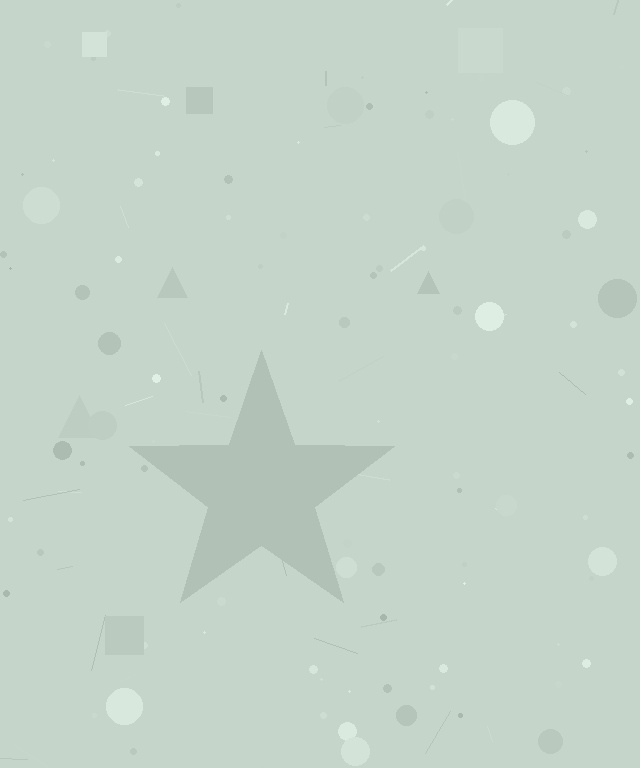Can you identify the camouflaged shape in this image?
The camouflaged shape is a star.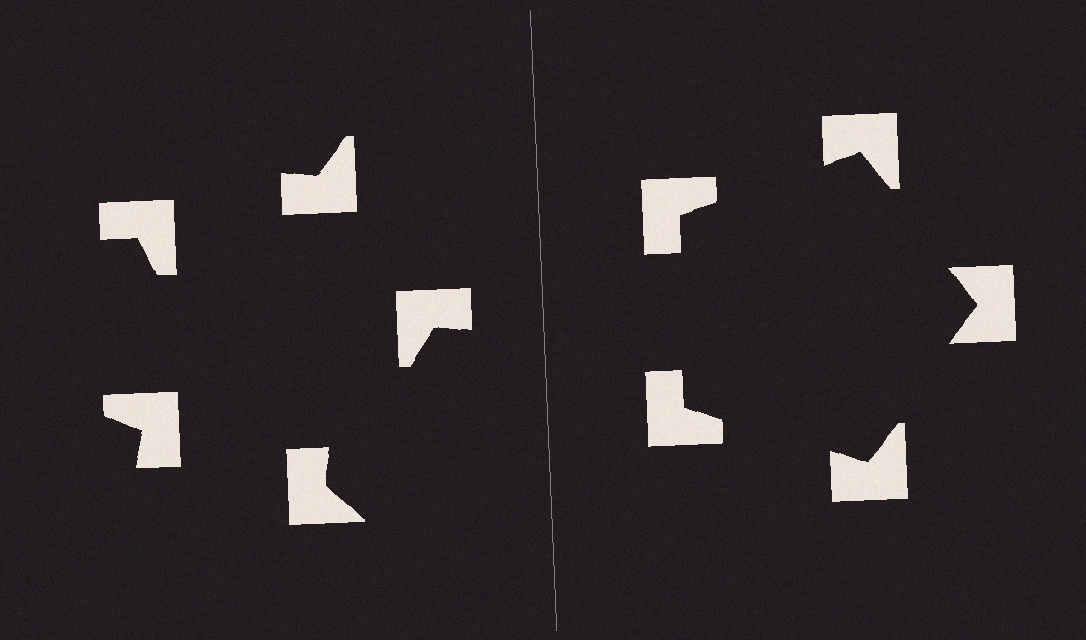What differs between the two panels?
The notched squares are positioned identically on both sides; only the wedge orientations differ. On the right they align to a pentagon; on the left they are misaligned.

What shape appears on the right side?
An illusory pentagon.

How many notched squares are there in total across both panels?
10 — 5 on each side.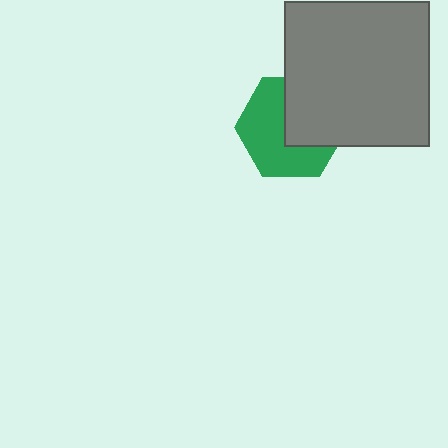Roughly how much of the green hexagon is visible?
About half of it is visible (roughly 57%).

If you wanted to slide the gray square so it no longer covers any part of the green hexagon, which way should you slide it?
Slide it toward the upper-right — that is the most direct way to separate the two shapes.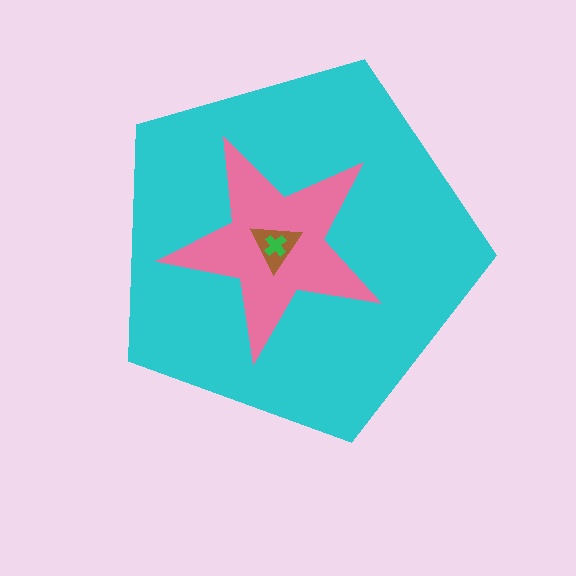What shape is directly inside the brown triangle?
The green cross.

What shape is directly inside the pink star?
The brown triangle.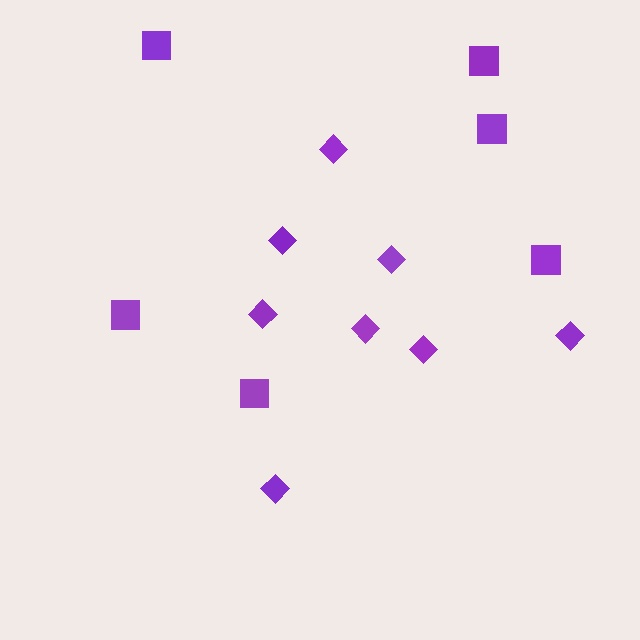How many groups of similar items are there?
There are 2 groups: one group of squares (6) and one group of diamonds (8).